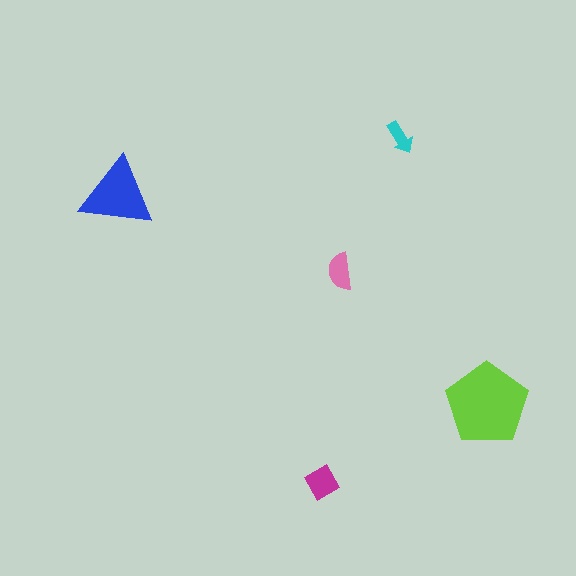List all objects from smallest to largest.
The cyan arrow, the pink semicircle, the magenta diamond, the blue triangle, the lime pentagon.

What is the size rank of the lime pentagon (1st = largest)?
1st.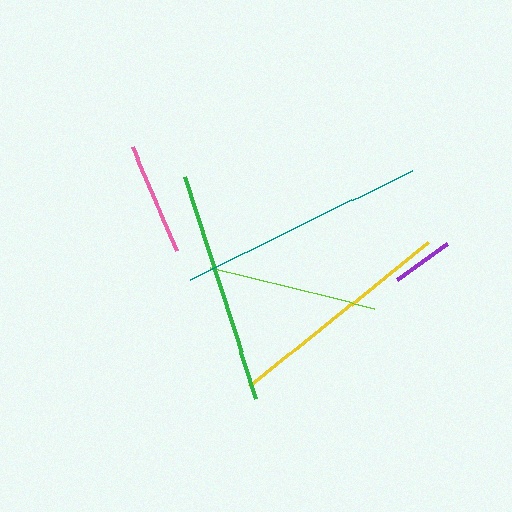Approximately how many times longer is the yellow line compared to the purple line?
The yellow line is approximately 3.7 times the length of the purple line.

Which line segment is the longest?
The teal line is the longest at approximately 248 pixels.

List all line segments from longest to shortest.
From longest to shortest: teal, green, yellow, lime, pink, purple.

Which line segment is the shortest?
The purple line is the shortest at approximately 62 pixels.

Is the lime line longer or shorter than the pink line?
The lime line is longer than the pink line.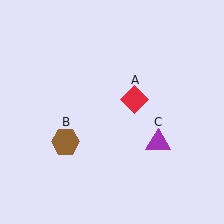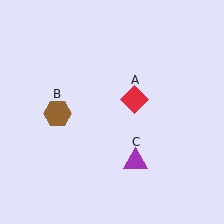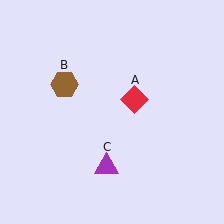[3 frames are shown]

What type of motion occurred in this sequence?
The brown hexagon (object B), purple triangle (object C) rotated clockwise around the center of the scene.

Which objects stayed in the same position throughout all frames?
Red diamond (object A) remained stationary.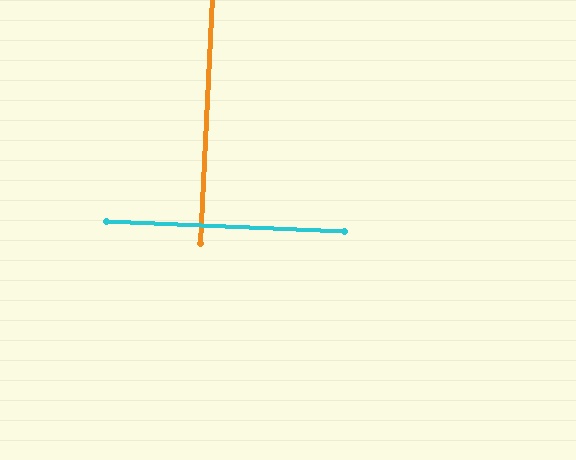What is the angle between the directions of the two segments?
Approximately 90 degrees.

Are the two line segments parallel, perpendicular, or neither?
Perpendicular — they meet at approximately 90°.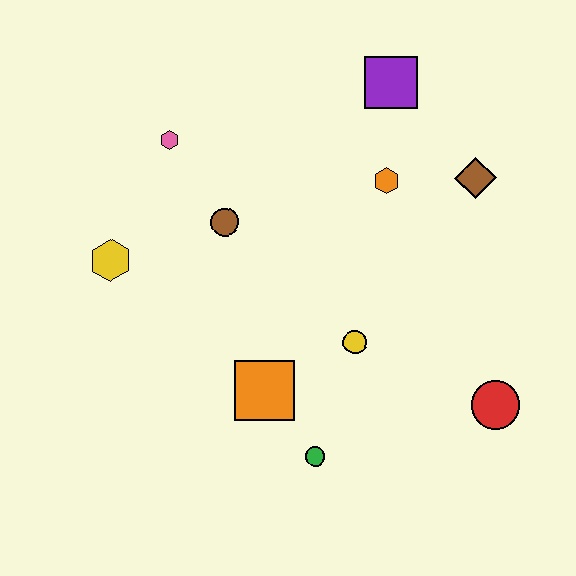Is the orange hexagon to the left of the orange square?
No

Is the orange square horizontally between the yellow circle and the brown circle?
Yes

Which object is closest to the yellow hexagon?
The brown circle is closest to the yellow hexagon.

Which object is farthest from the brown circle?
The red circle is farthest from the brown circle.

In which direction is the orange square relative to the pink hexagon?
The orange square is below the pink hexagon.